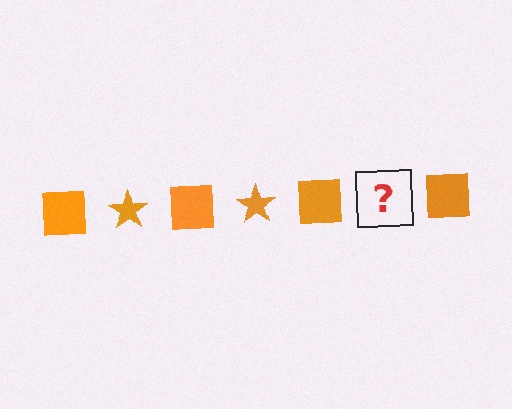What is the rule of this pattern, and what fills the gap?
The rule is that the pattern cycles through square, star shapes in orange. The gap should be filled with an orange star.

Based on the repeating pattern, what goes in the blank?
The blank should be an orange star.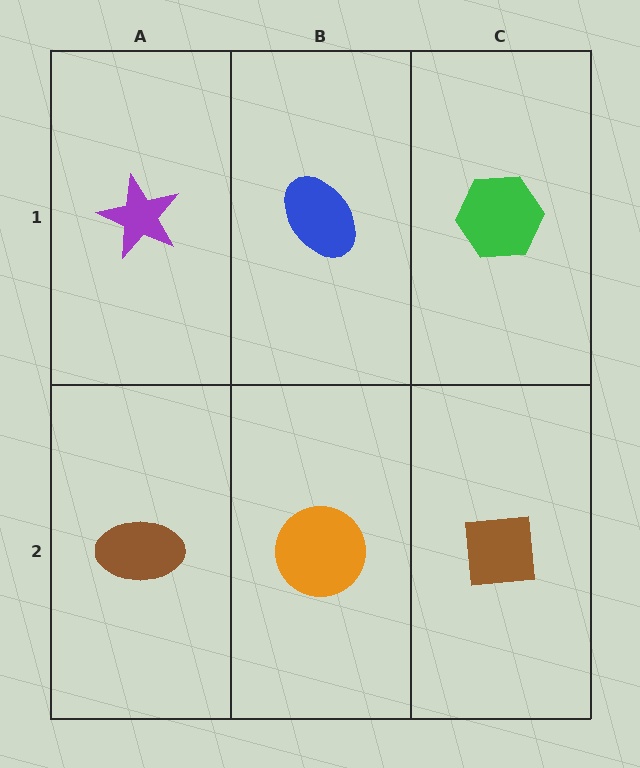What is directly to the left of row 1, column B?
A purple star.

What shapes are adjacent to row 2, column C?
A green hexagon (row 1, column C), an orange circle (row 2, column B).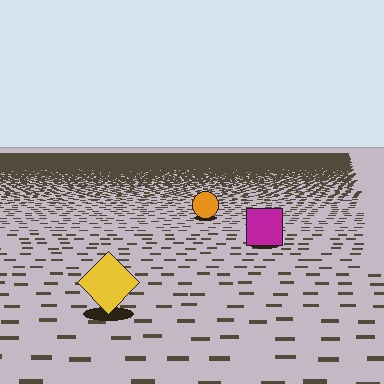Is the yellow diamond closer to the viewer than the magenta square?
Yes. The yellow diamond is closer — you can tell from the texture gradient: the ground texture is coarser near it.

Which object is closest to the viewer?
The yellow diamond is closest. The texture marks near it are larger and more spread out.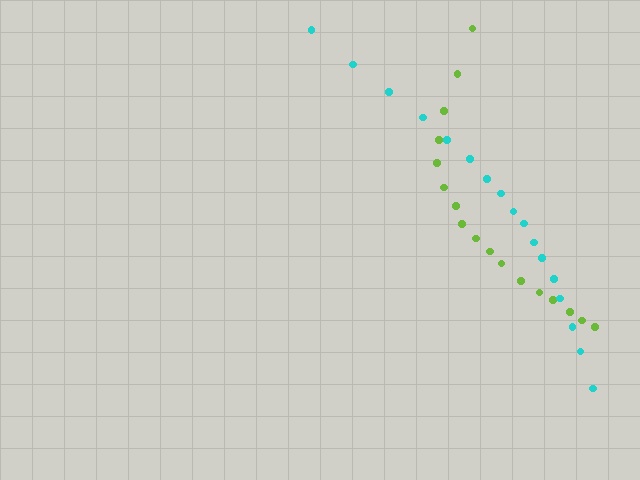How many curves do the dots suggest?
There are 2 distinct paths.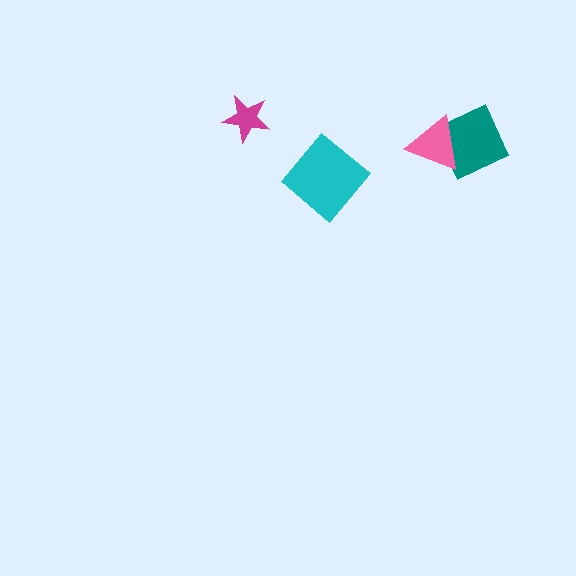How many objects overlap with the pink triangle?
1 object overlaps with the pink triangle.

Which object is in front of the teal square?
The pink triangle is in front of the teal square.